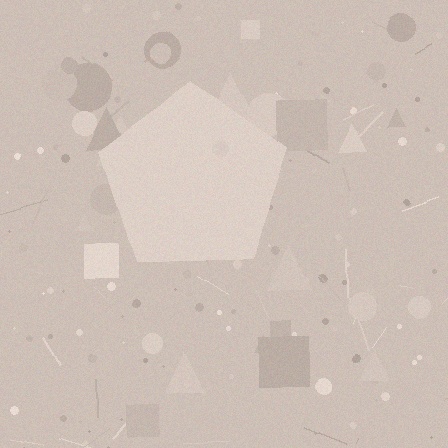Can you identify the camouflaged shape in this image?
The camouflaged shape is a pentagon.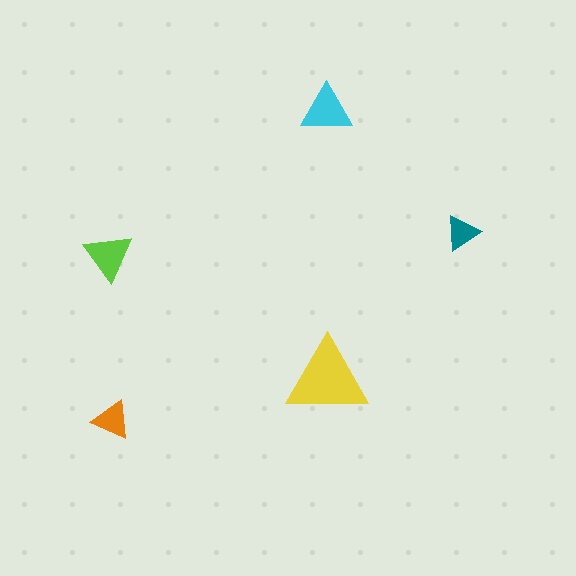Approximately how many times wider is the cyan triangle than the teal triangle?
About 1.5 times wider.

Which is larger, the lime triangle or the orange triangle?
The lime one.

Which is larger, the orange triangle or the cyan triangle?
The cyan one.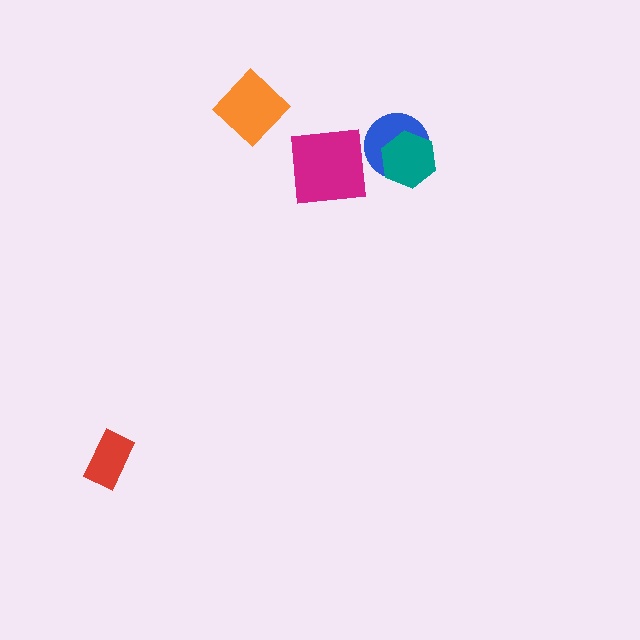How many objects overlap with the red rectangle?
0 objects overlap with the red rectangle.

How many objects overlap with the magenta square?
0 objects overlap with the magenta square.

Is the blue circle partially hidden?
Yes, it is partially covered by another shape.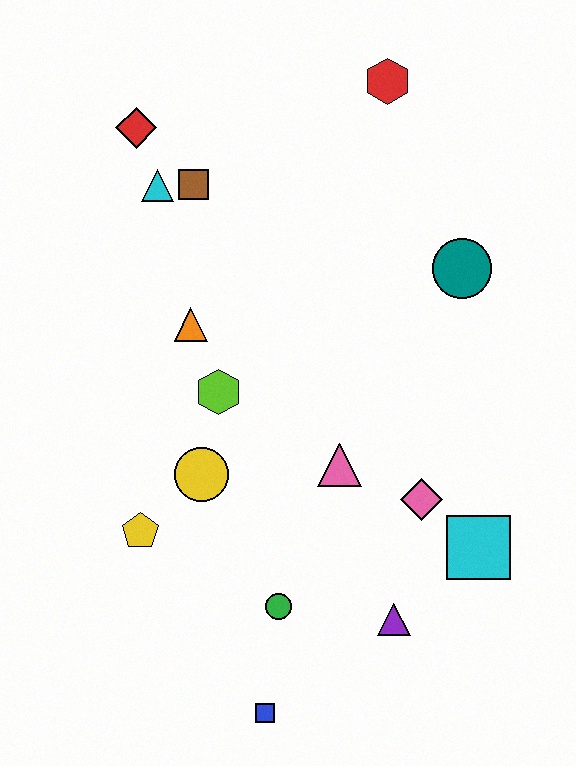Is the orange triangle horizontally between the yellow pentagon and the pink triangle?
Yes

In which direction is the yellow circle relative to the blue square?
The yellow circle is above the blue square.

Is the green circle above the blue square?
Yes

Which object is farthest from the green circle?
The red hexagon is farthest from the green circle.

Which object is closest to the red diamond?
The cyan triangle is closest to the red diamond.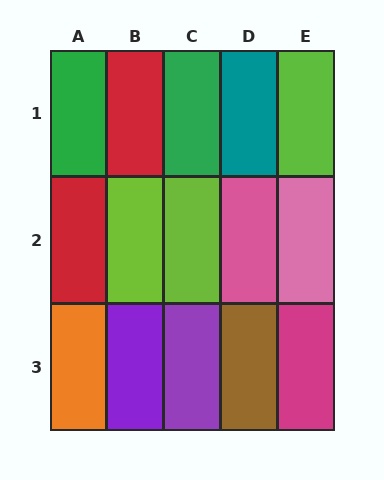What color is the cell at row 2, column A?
Red.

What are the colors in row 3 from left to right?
Orange, purple, purple, brown, magenta.